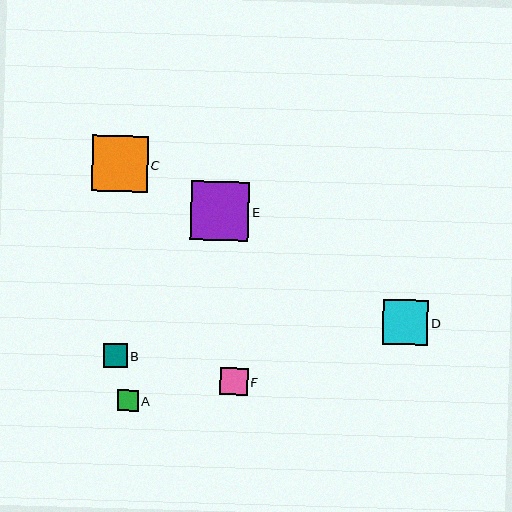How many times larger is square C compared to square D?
Square C is approximately 1.2 times the size of square D.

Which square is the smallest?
Square A is the smallest with a size of approximately 21 pixels.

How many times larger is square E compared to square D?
Square E is approximately 1.3 times the size of square D.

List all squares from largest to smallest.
From largest to smallest: E, C, D, F, B, A.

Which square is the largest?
Square E is the largest with a size of approximately 59 pixels.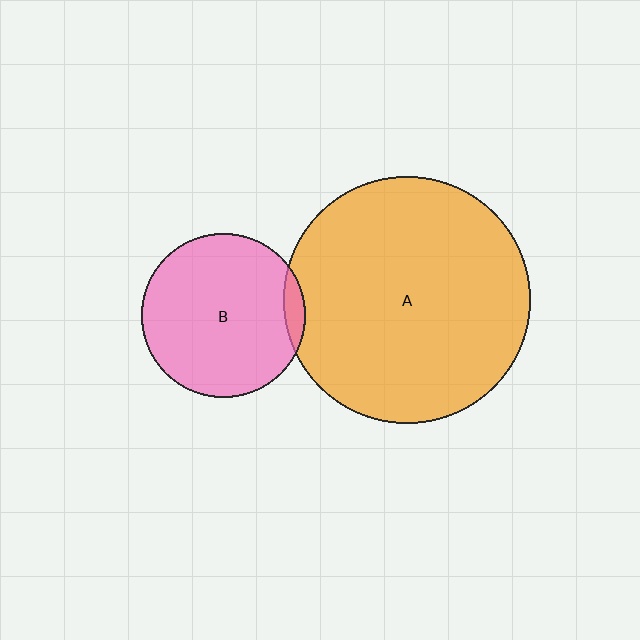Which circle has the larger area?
Circle A (orange).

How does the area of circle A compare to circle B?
Approximately 2.3 times.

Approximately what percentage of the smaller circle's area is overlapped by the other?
Approximately 5%.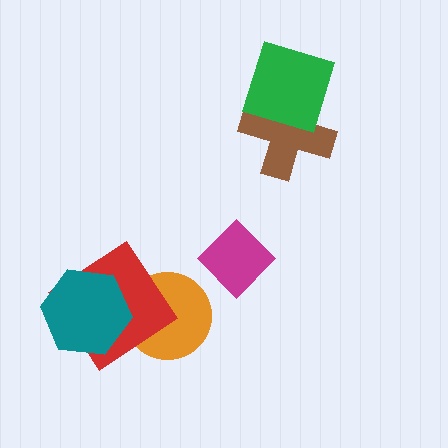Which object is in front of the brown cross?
The green square is in front of the brown cross.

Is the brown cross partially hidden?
Yes, it is partially covered by another shape.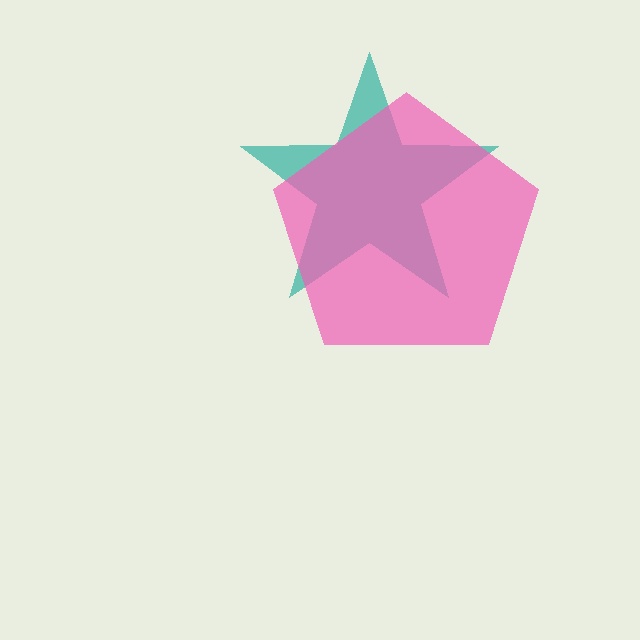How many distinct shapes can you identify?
There are 2 distinct shapes: a teal star, a pink pentagon.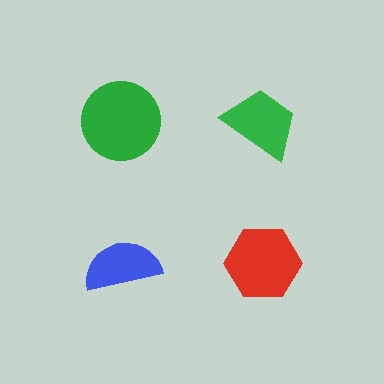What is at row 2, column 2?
A red hexagon.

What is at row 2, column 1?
A blue semicircle.